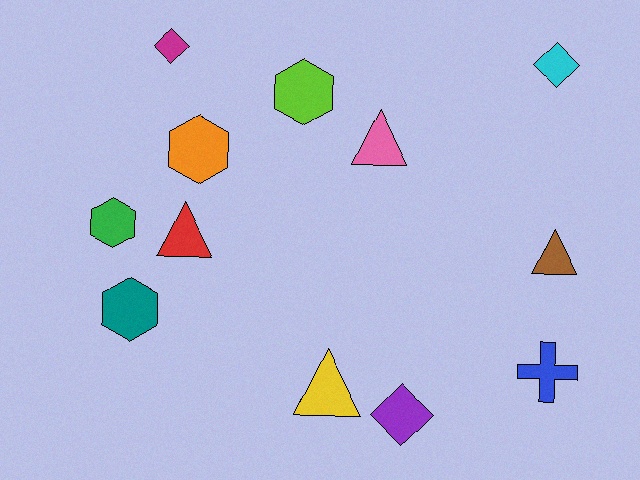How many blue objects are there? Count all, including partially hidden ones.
There is 1 blue object.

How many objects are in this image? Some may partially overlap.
There are 12 objects.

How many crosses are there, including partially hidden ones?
There is 1 cross.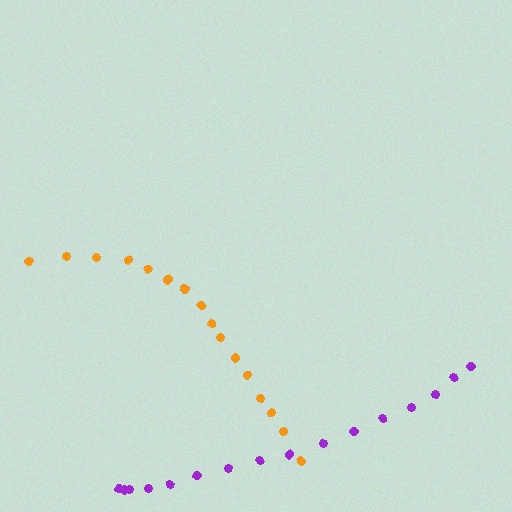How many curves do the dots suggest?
There are 2 distinct paths.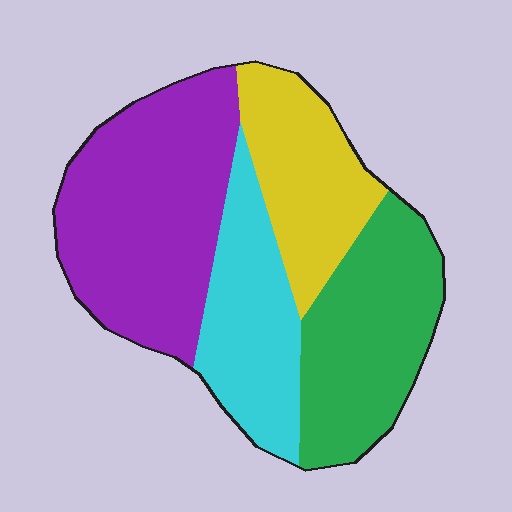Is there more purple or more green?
Purple.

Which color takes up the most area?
Purple, at roughly 35%.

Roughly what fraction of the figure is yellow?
Yellow takes up about one fifth (1/5) of the figure.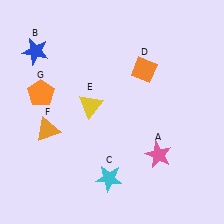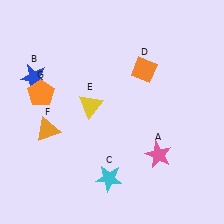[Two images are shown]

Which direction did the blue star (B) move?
The blue star (B) moved down.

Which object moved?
The blue star (B) moved down.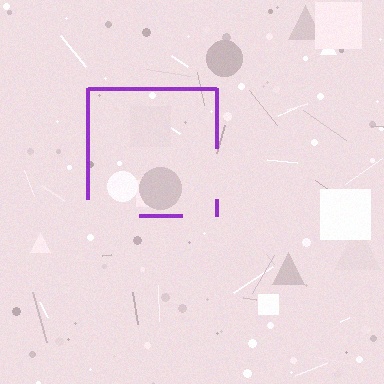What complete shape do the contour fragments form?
The contour fragments form a square.